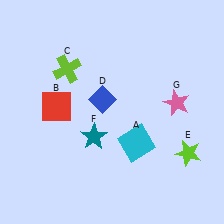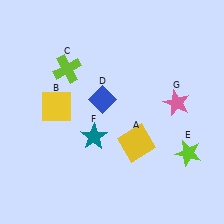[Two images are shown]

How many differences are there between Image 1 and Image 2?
There are 2 differences between the two images.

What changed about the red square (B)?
In Image 1, B is red. In Image 2, it changed to yellow.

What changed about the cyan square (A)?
In Image 1, A is cyan. In Image 2, it changed to yellow.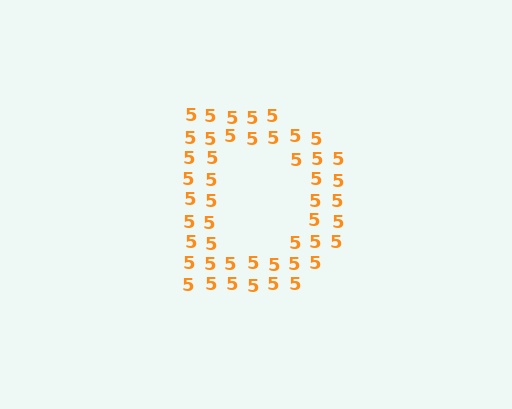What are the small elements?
The small elements are digit 5's.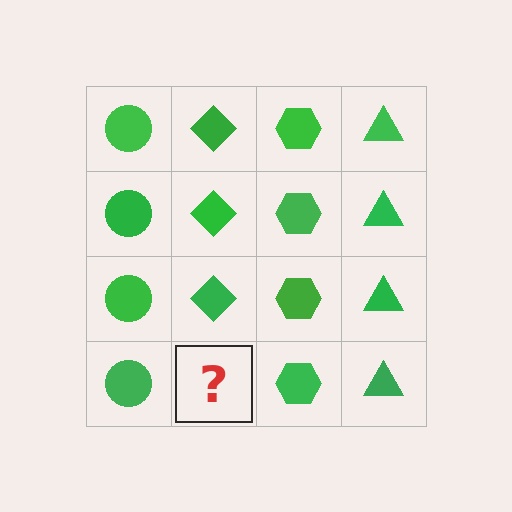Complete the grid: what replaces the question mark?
The question mark should be replaced with a green diamond.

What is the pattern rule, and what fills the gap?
The rule is that each column has a consistent shape. The gap should be filled with a green diamond.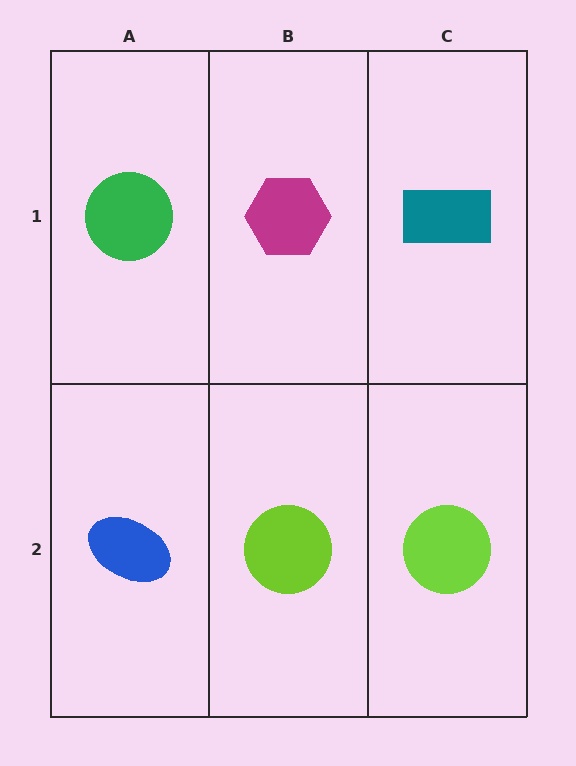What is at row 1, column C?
A teal rectangle.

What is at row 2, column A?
A blue ellipse.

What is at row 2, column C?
A lime circle.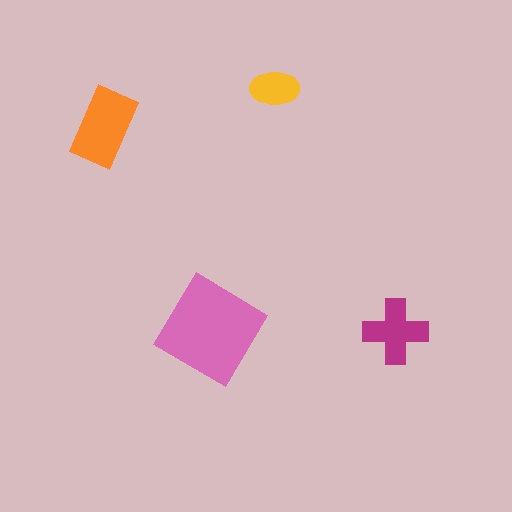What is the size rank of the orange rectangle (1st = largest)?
2nd.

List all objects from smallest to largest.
The yellow ellipse, the magenta cross, the orange rectangle, the pink diamond.